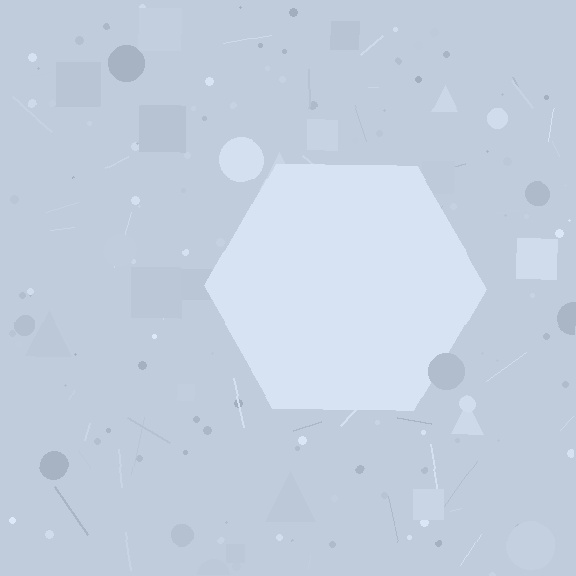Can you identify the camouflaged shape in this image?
The camouflaged shape is a hexagon.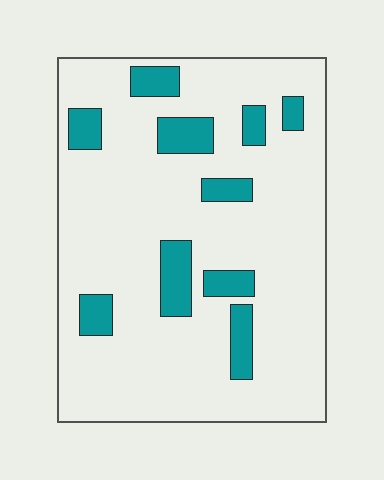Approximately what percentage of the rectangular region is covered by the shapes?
Approximately 15%.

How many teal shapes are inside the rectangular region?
10.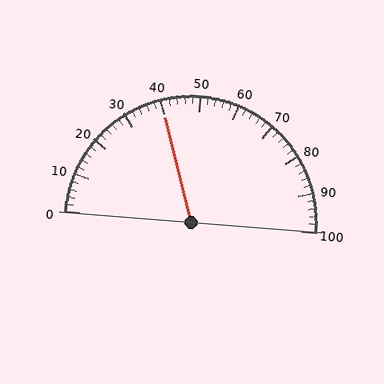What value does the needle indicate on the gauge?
The needle indicates approximately 40.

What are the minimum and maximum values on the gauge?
The gauge ranges from 0 to 100.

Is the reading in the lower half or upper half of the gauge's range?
The reading is in the lower half of the range (0 to 100).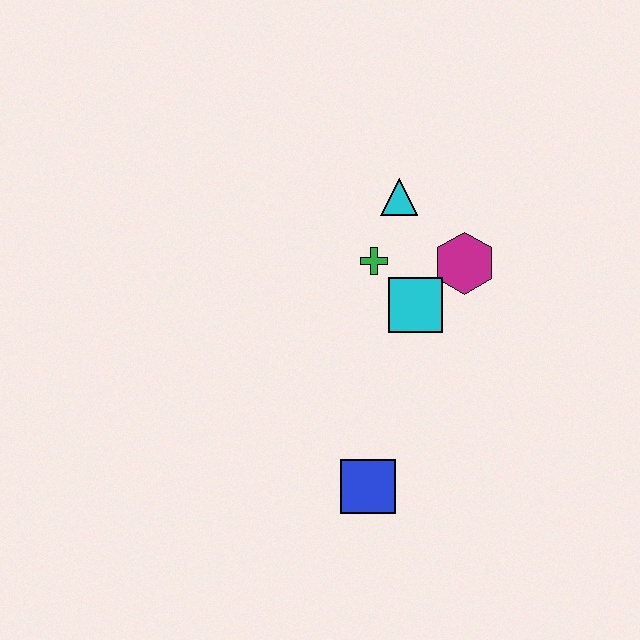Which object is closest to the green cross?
The cyan square is closest to the green cross.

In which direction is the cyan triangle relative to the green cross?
The cyan triangle is above the green cross.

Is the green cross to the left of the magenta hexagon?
Yes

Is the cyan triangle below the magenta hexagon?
No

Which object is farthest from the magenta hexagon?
The blue square is farthest from the magenta hexagon.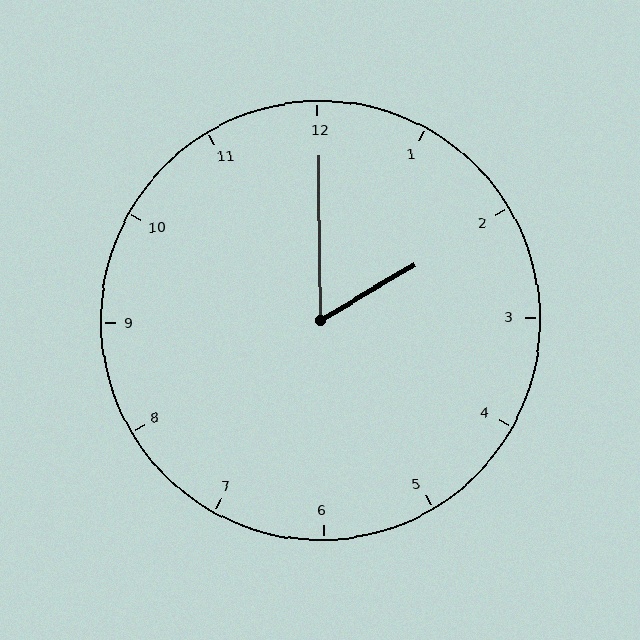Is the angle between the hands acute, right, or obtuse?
It is acute.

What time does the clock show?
2:00.